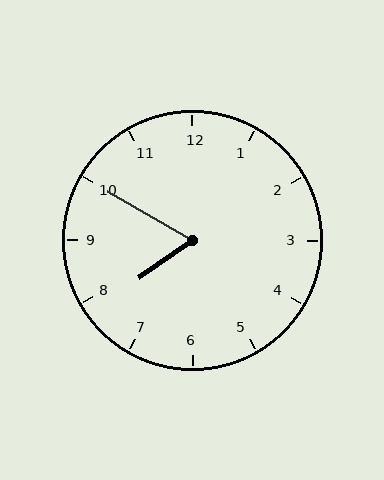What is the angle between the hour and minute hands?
Approximately 65 degrees.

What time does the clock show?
7:50.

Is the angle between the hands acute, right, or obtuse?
It is acute.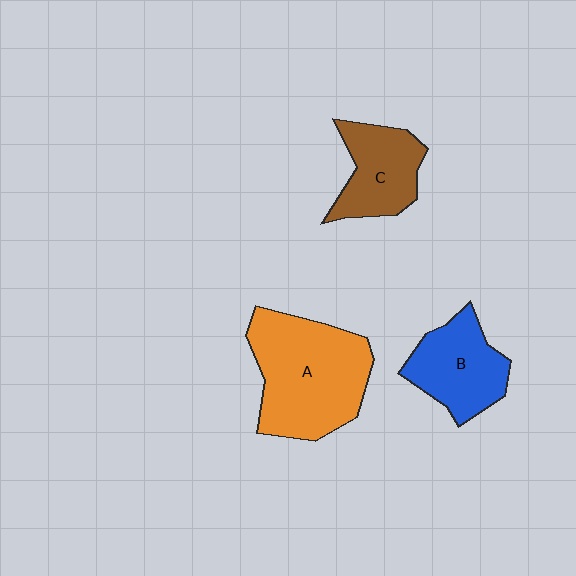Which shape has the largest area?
Shape A (orange).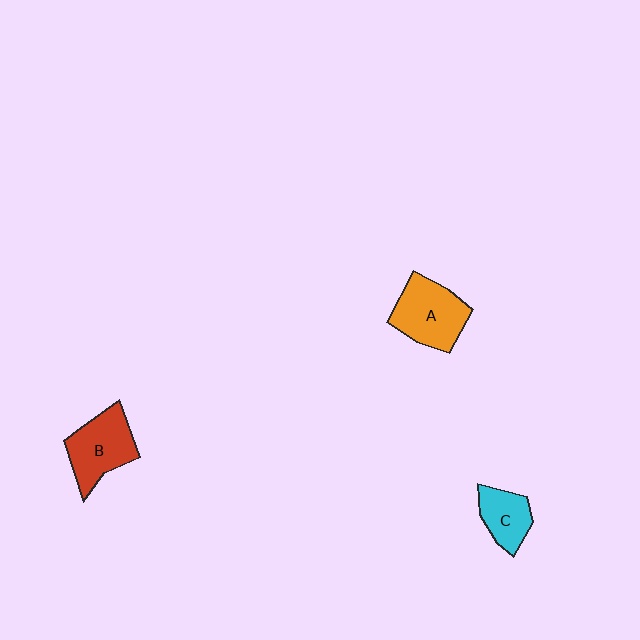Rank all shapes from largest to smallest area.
From largest to smallest: A (orange), B (red), C (cyan).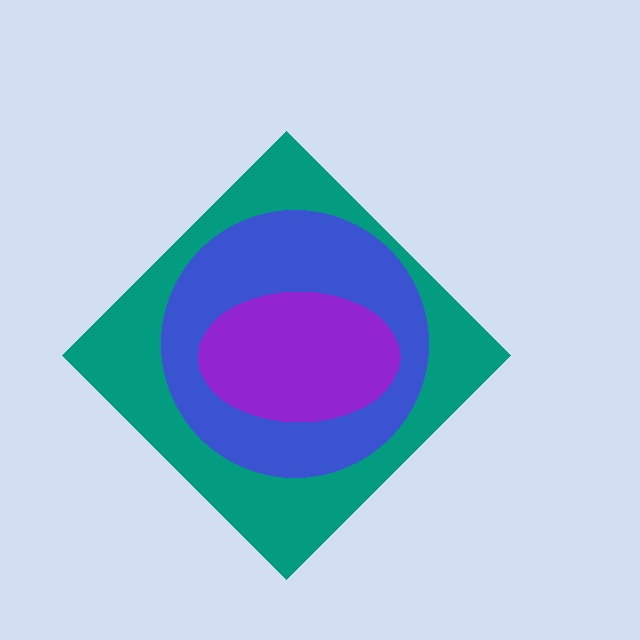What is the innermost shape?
The purple ellipse.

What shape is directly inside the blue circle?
The purple ellipse.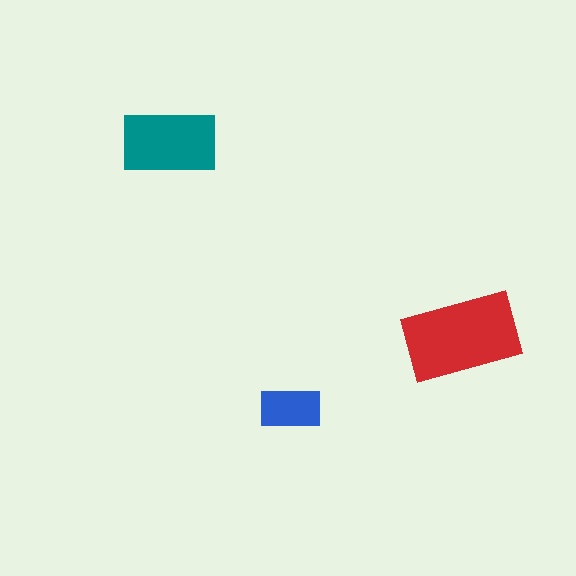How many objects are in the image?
There are 3 objects in the image.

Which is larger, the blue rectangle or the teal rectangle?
The teal one.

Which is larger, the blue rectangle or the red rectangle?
The red one.